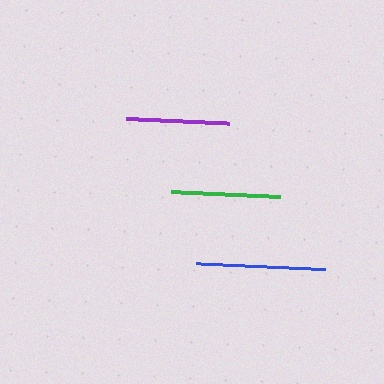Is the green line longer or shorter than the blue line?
The blue line is longer than the green line.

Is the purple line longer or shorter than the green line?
The green line is longer than the purple line.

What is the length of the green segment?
The green segment is approximately 109 pixels long.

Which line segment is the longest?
The blue line is the longest at approximately 130 pixels.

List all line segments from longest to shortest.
From longest to shortest: blue, green, purple.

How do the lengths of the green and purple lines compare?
The green and purple lines are approximately the same length.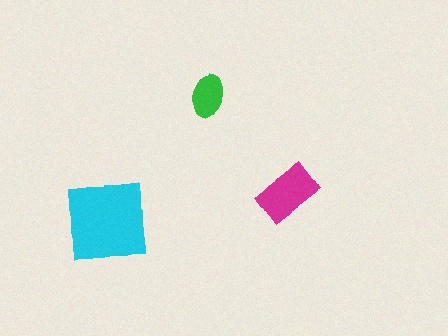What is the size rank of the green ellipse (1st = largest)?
3rd.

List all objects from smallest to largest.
The green ellipse, the magenta rectangle, the cyan square.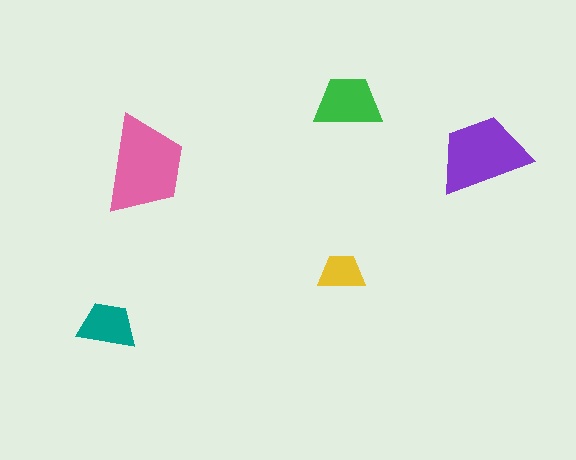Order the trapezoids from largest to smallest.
the pink one, the purple one, the green one, the teal one, the yellow one.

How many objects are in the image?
There are 5 objects in the image.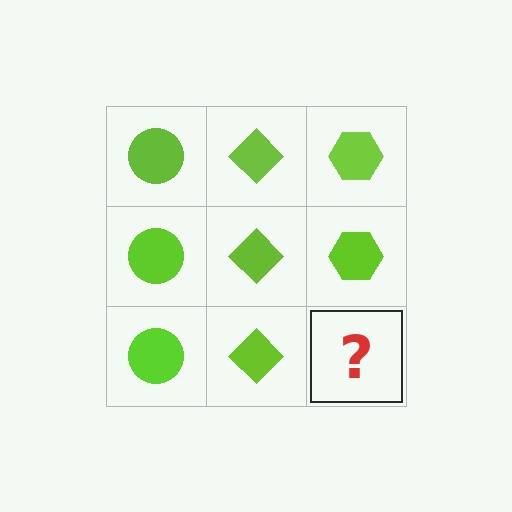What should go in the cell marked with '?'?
The missing cell should contain a lime hexagon.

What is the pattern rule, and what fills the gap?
The rule is that each column has a consistent shape. The gap should be filled with a lime hexagon.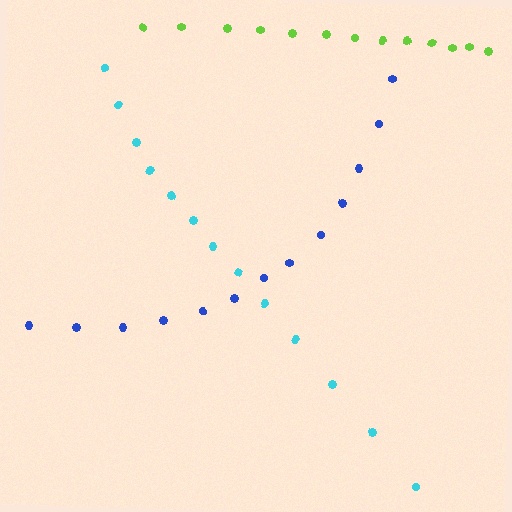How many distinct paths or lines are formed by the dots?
There are 3 distinct paths.